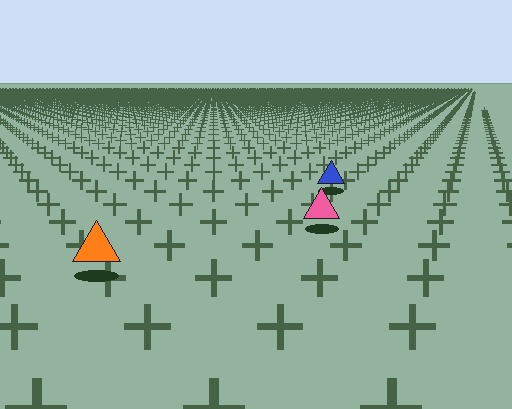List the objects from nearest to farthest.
From nearest to farthest: the orange triangle, the pink triangle, the blue triangle.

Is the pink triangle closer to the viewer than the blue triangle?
Yes. The pink triangle is closer — you can tell from the texture gradient: the ground texture is coarser near it.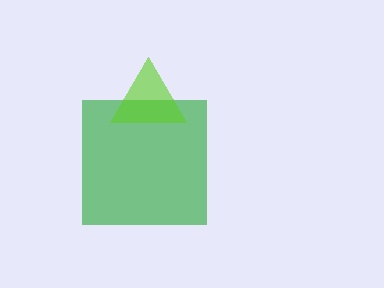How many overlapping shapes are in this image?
There are 2 overlapping shapes in the image.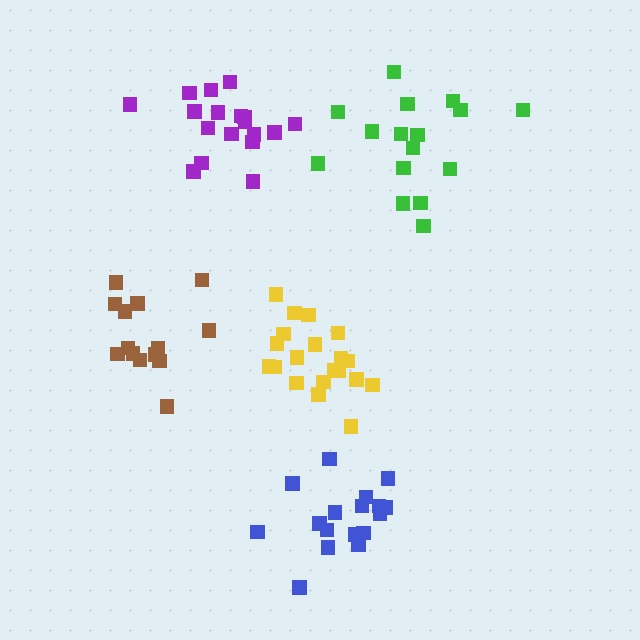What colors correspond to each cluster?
The clusters are colored: brown, yellow, blue, green, purple.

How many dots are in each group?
Group 1: 14 dots, Group 2: 20 dots, Group 3: 17 dots, Group 4: 16 dots, Group 5: 18 dots (85 total).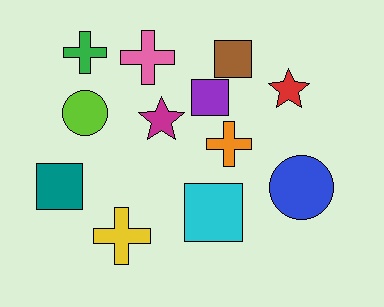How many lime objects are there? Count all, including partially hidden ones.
There is 1 lime object.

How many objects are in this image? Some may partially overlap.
There are 12 objects.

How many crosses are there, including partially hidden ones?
There are 4 crosses.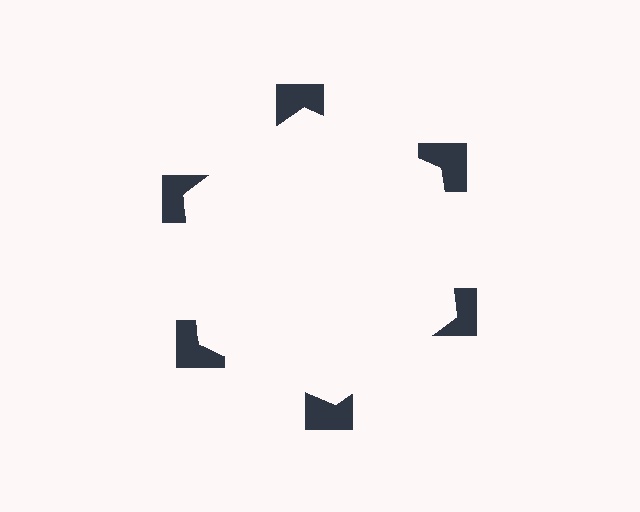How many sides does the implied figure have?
6 sides.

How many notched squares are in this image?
There are 6 — one at each vertex of the illusory hexagon.